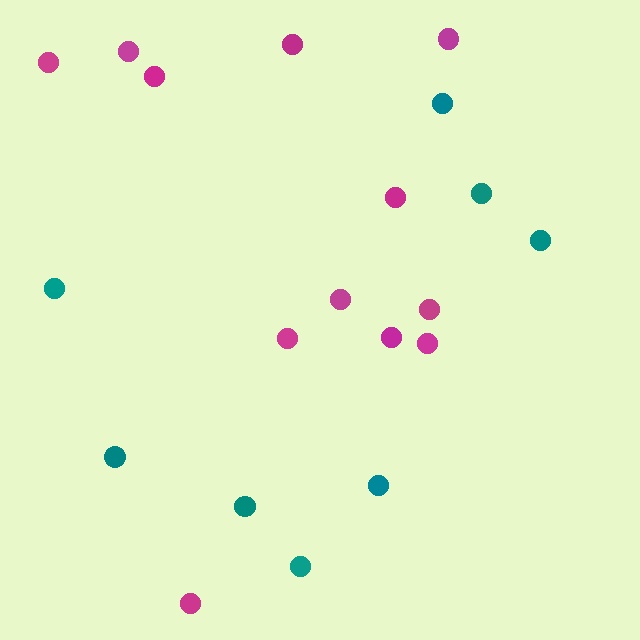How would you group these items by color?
There are 2 groups: one group of magenta circles (12) and one group of teal circles (8).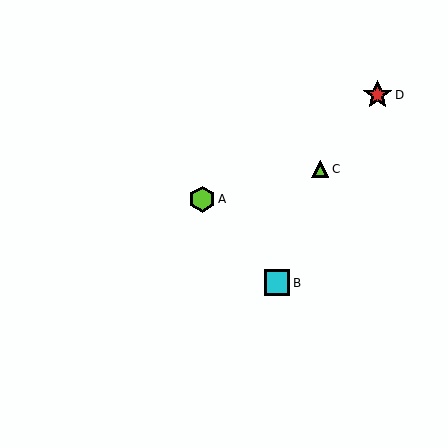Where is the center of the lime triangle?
The center of the lime triangle is at (320, 169).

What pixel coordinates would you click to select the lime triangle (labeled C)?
Click at (320, 169) to select the lime triangle C.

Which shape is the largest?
The red star (labeled D) is the largest.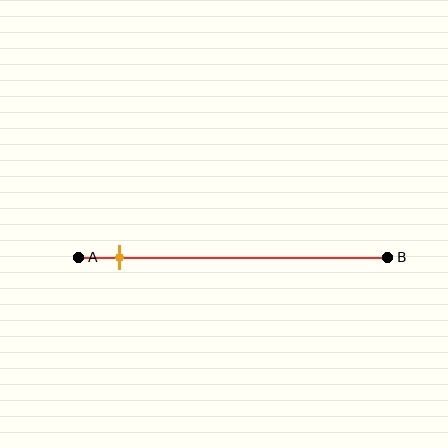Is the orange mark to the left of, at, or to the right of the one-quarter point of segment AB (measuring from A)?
The orange mark is to the left of the one-quarter point of segment AB.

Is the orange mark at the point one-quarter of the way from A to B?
No, the mark is at about 15% from A, not at the 25% one-quarter point.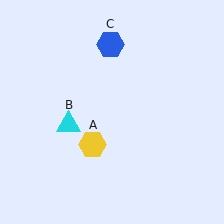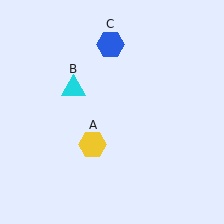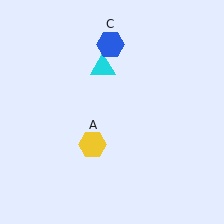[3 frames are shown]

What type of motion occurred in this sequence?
The cyan triangle (object B) rotated clockwise around the center of the scene.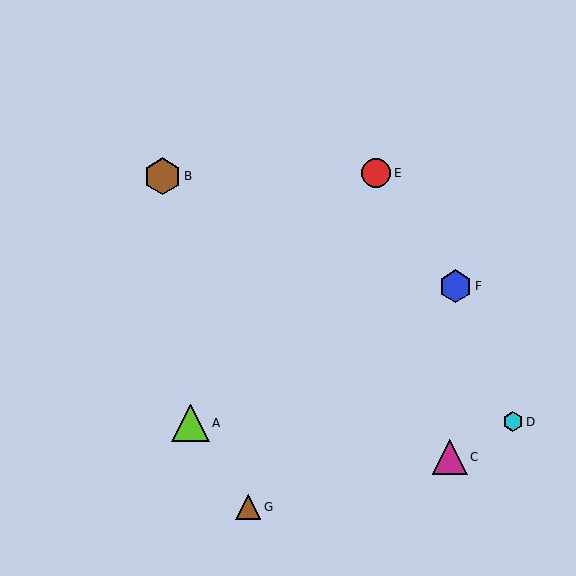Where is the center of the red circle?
The center of the red circle is at (376, 173).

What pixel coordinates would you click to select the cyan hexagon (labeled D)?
Click at (513, 422) to select the cyan hexagon D.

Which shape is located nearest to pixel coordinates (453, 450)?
The magenta triangle (labeled C) at (450, 457) is nearest to that location.